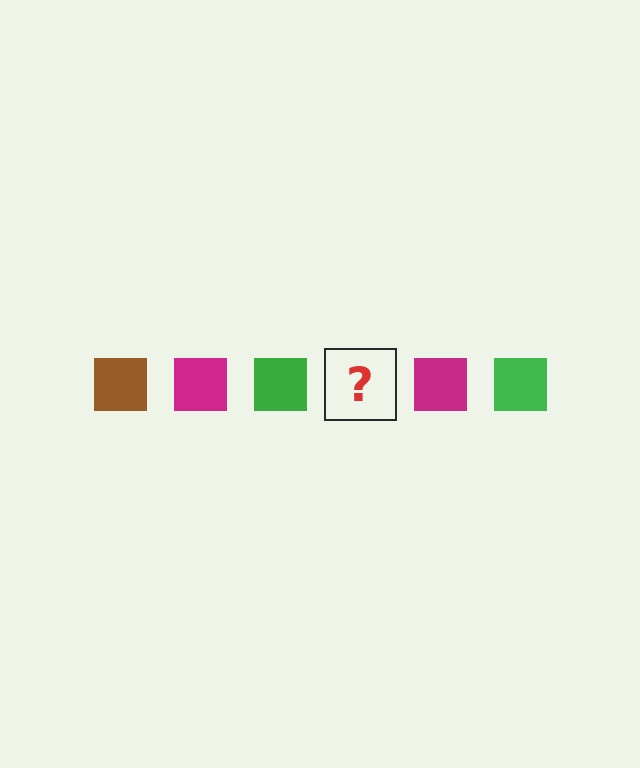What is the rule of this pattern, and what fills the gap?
The rule is that the pattern cycles through brown, magenta, green squares. The gap should be filled with a brown square.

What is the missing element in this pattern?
The missing element is a brown square.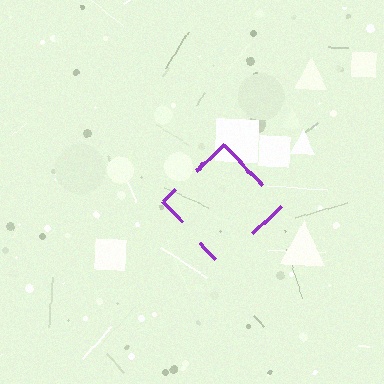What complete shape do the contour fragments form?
The contour fragments form a diamond.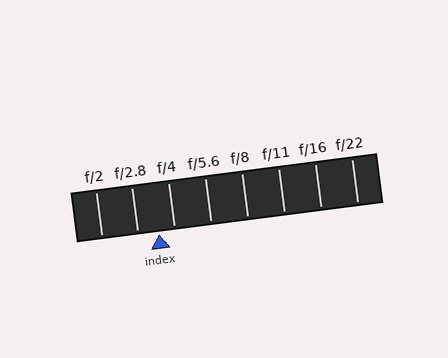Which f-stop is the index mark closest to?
The index mark is closest to f/4.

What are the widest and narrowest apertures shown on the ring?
The widest aperture shown is f/2 and the narrowest is f/22.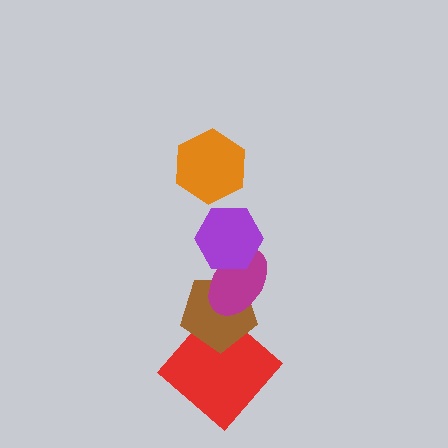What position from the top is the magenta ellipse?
The magenta ellipse is 3rd from the top.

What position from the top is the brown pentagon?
The brown pentagon is 4th from the top.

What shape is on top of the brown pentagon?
The magenta ellipse is on top of the brown pentagon.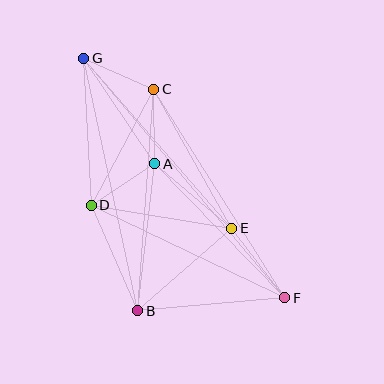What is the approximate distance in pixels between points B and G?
The distance between B and G is approximately 258 pixels.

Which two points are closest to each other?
Points A and C are closest to each other.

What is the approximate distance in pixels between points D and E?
The distance between D and E is approximately 142 pixels.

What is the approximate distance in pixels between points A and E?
The distance between A and E is approximately 101 pixels.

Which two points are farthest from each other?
Points F and G are farthest from each other.